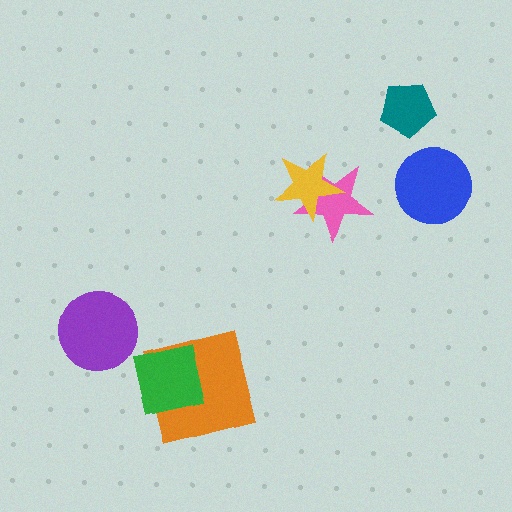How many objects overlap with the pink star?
1 object overlaps with the pink star.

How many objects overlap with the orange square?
1 object overlaps with the orange square.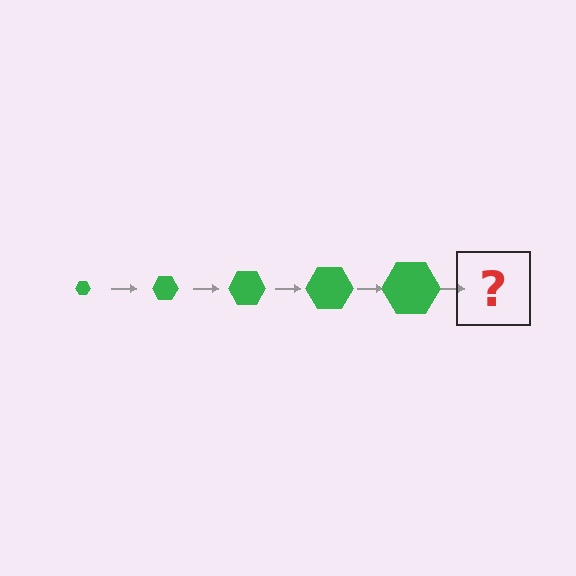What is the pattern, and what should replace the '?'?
The pattern is that the hexagon gets progressively larger each step. The '?' should be a green hexagon, larger than the previous one.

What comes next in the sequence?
The next element should be a green hexagon, larger than the previous one.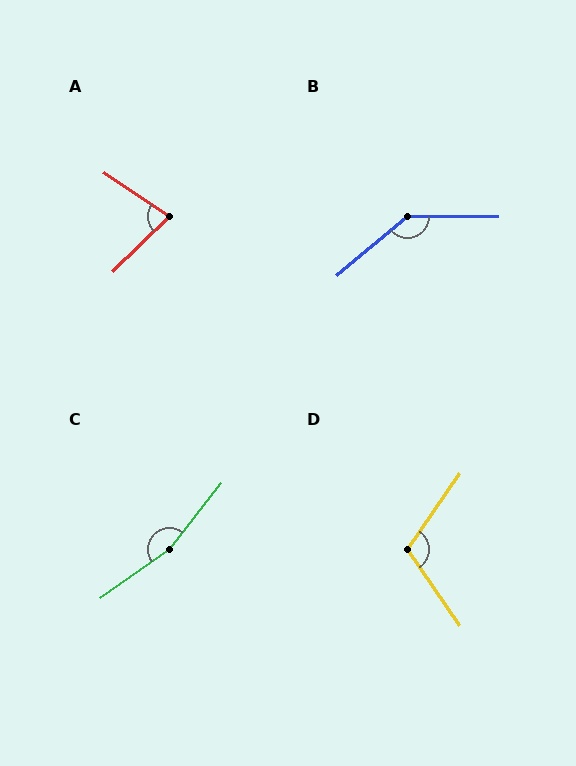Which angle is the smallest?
A, at approximately 77 degrees.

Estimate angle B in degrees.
Approximately 139 degrees.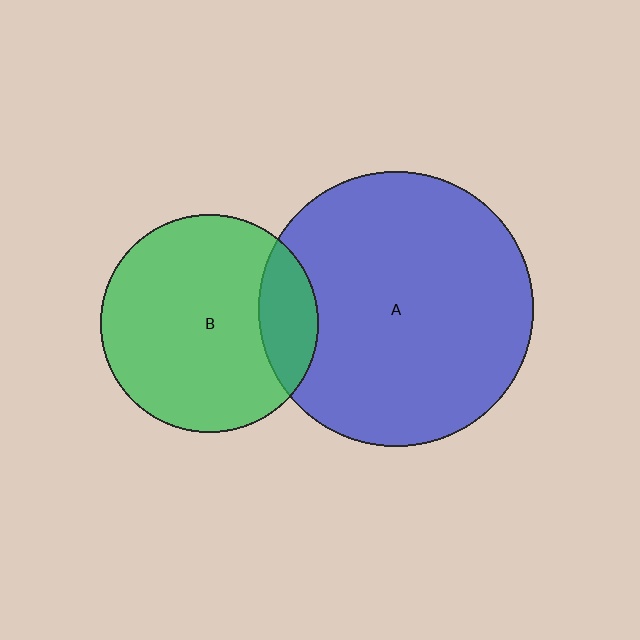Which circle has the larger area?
Circle A (blue).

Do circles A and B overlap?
Yes.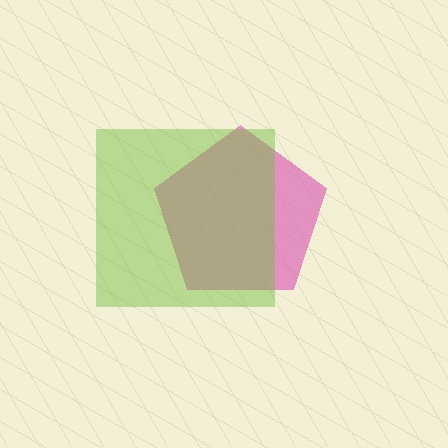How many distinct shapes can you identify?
There are 2 distinct shapes: a pink pentagon, a lime square.